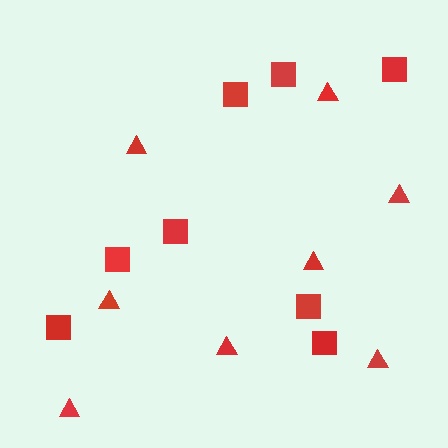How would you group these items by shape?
There are 2 groups: one group of squares (8) and one group of triangles (8).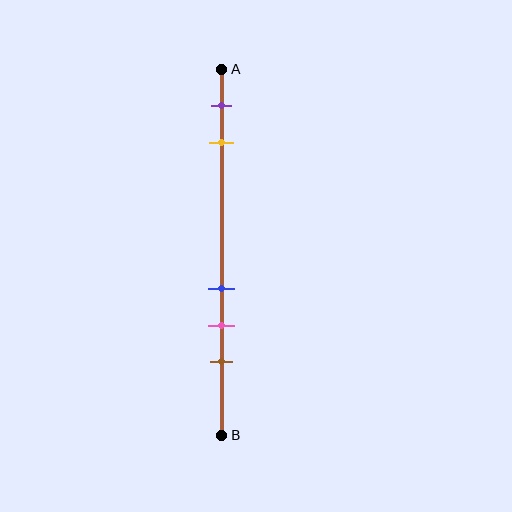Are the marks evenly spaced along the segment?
No, the marks are not evenly spaced.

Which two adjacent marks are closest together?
The blue and pink marks are the closest adjacent pair.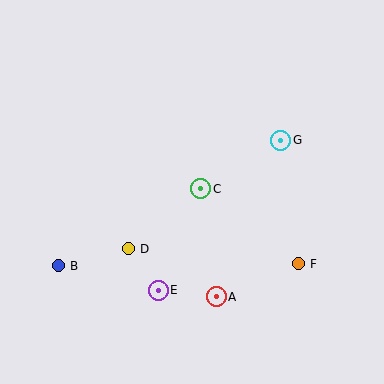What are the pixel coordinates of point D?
Point D is at (128, 249).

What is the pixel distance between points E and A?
The distance between E and A is 59 pixels.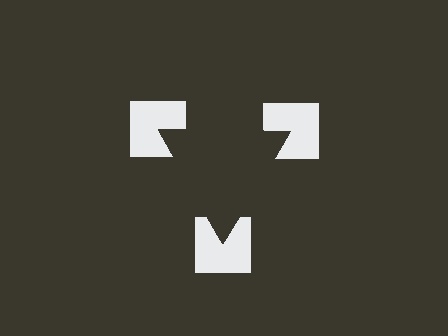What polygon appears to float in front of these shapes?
An illusory triangle — its edges are inferred from the aligned wedge cuts in the notched squares, not physically drawn.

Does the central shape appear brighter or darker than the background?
It typically appears slightly darker than the background, even though no actual brightness change is drawn.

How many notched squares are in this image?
There are 3 — one at each vertex of the illusory triangle.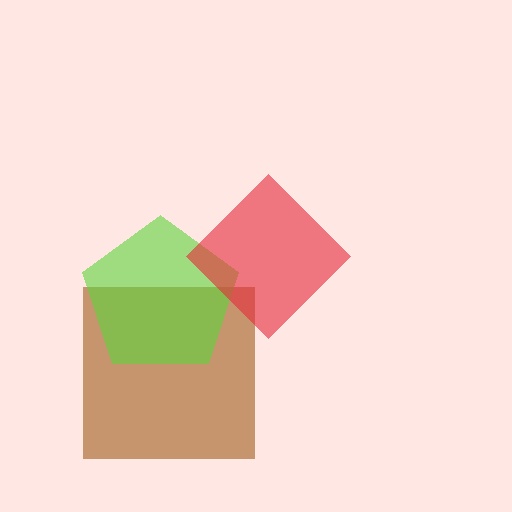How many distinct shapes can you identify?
There are 3 distinct shapes: a brown square, a lime pentagon, a red diamond.